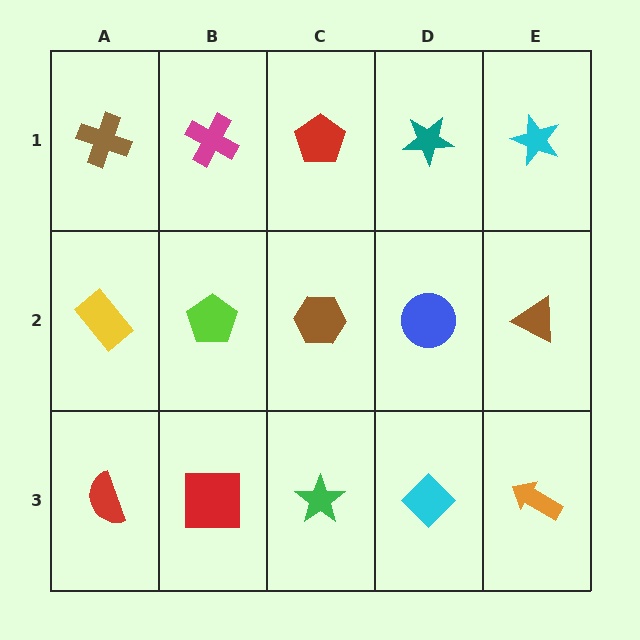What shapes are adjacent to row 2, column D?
A teal star (row 1, column D), a cyan diamond (row 3, column D), a brown hexagon (row 2, column C), a brown triangle (row 2, column E).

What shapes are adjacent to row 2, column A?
A brown cross (row 1, column A), a red semicircle (row 3, column A), a lime pentagon (row 2, column B).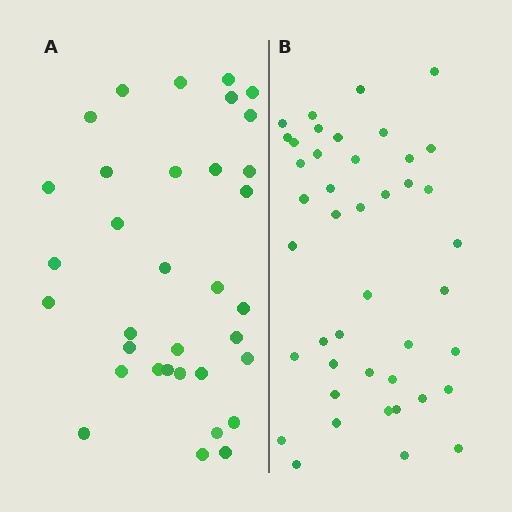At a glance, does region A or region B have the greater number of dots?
Region B (the right region) has more dots.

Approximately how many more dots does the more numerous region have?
Region B has roughly 8 or so more dots than region A.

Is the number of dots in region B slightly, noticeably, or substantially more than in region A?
Region B has noticeably more, but not dramatically so. The ratio is roughly 1.3 to 1.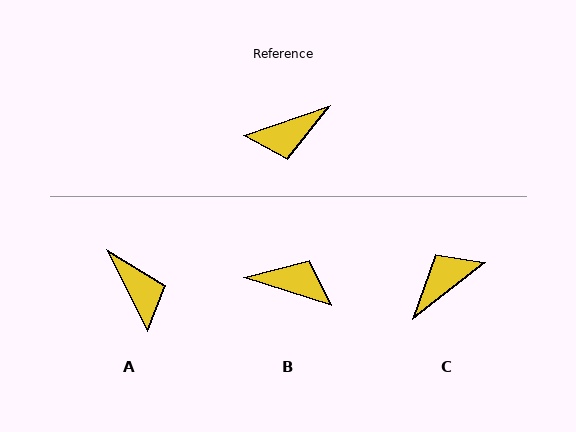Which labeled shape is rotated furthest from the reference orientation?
C, about 161 degrees away.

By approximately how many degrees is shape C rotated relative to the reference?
Approximately 161 degrees clockwise.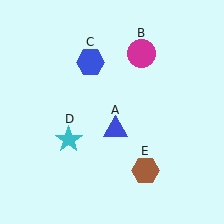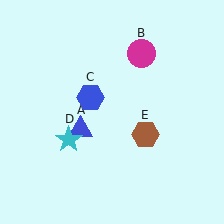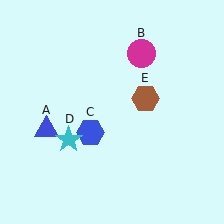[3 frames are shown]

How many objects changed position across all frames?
3 objects changed position: blue triangle (object A), blue hexagon (object C), brown hexagon (object E).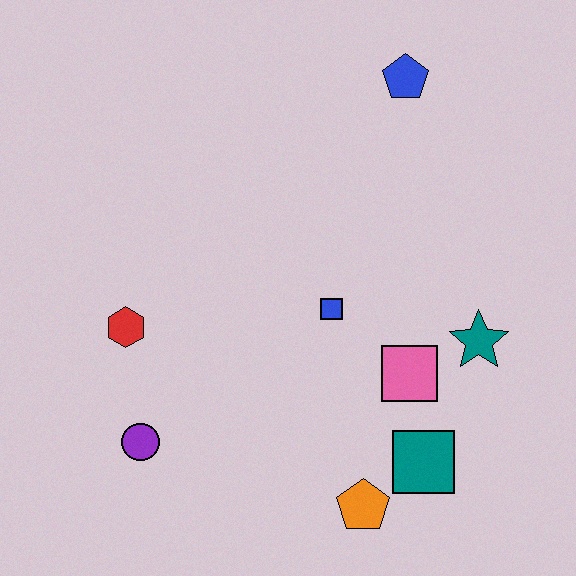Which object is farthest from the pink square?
The blue pentagon is farthest from the pink square.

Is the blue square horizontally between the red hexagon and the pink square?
Yes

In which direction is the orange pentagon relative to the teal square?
The orange pentagon is to the left of the teal square.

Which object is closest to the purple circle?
The red hexagon is closest to the purple circle.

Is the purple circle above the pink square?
No